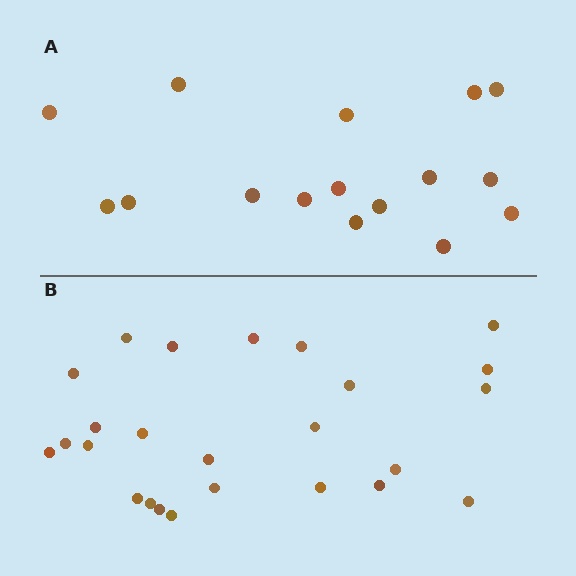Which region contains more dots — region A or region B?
Region B (the bottom region) has more dots.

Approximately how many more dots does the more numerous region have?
Region B has roughly 8 or so more dots than region A.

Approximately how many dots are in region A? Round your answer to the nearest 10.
About 20 dots. (The exact count is 16, which rounds to 20.)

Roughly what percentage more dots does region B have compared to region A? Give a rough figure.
About 55% more.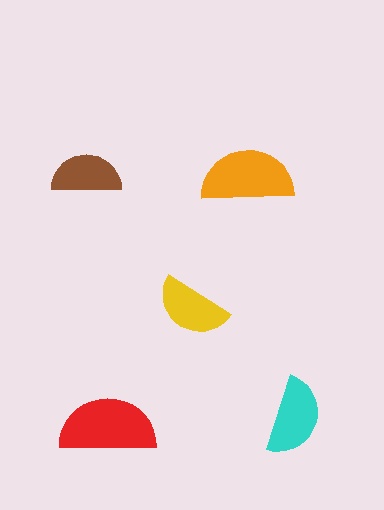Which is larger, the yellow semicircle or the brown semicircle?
The yellow one.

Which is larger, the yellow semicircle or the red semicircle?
The red one.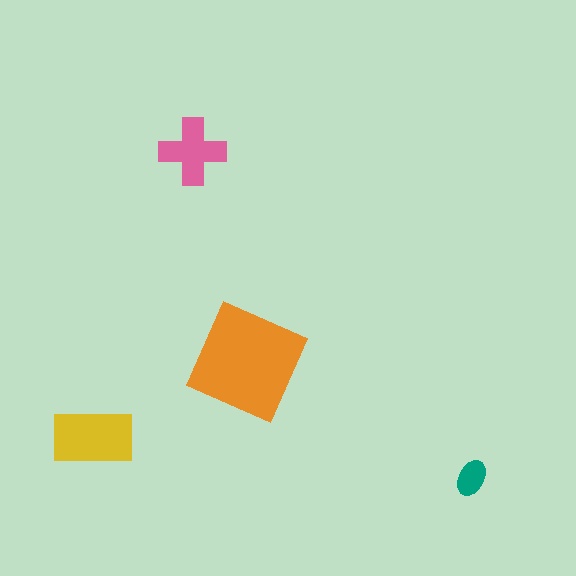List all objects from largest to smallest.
The orange square, the yellow rectangle, the pink cross, the teal ellipse.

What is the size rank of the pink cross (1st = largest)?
3rd.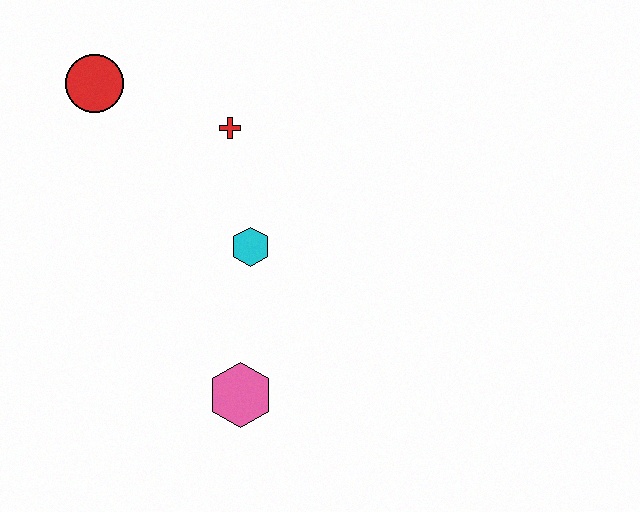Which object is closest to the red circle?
The red cross is closest to the red circle.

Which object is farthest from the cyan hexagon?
The red circle is farthest from the cyan hexagon.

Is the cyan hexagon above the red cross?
No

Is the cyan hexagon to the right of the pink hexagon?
Yes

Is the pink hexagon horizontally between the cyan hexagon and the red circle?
Yes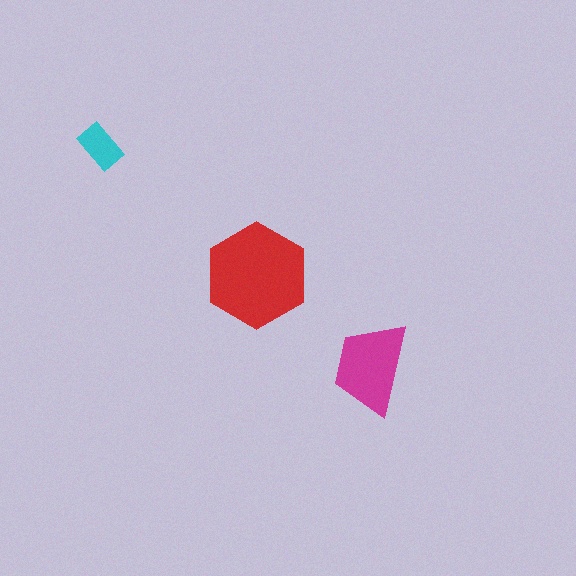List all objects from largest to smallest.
The red hexagon, the magenta trapezoid, the cyan rectangle.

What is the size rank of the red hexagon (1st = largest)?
1st.